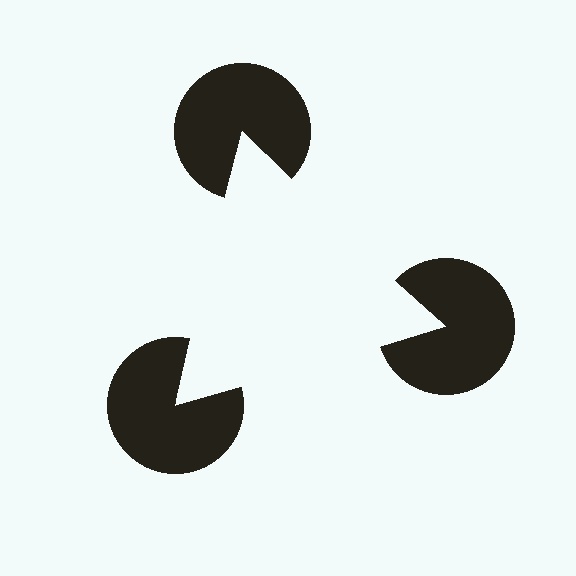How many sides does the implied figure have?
3 sides.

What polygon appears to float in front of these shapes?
An illusory triangle — its edges are inferred from the aligned wedge cuts in the pac-man discs, not physically drawn.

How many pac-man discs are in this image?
There are 3 — one at each vertex of the illusory triangle.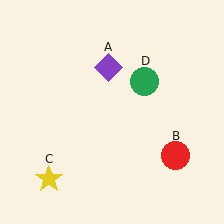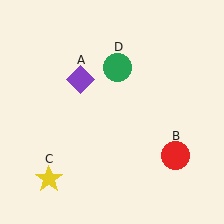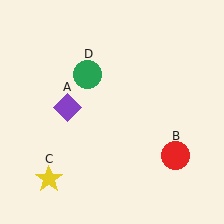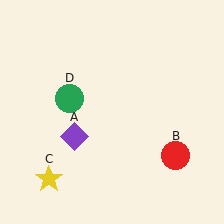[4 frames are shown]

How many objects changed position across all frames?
2 objects changed position: purple diamond (object A), green circle (object D).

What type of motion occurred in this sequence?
The purple diamond (object A), green circle (object D) rotated counterclockwise around the center of the scene.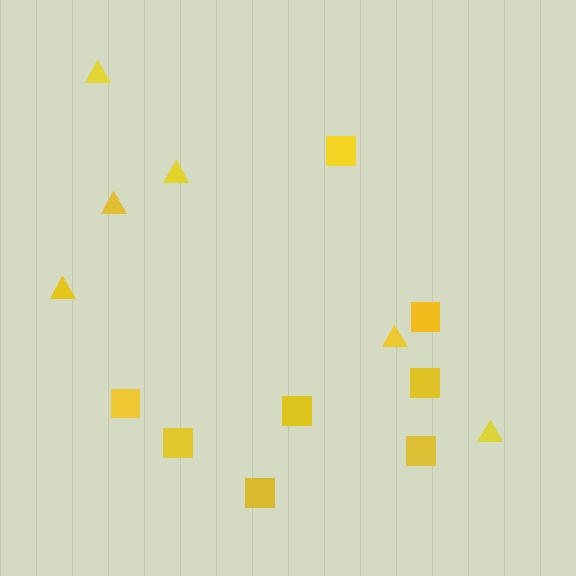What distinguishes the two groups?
There are 2 groups: one group of triangles (6) and one group of squares (8).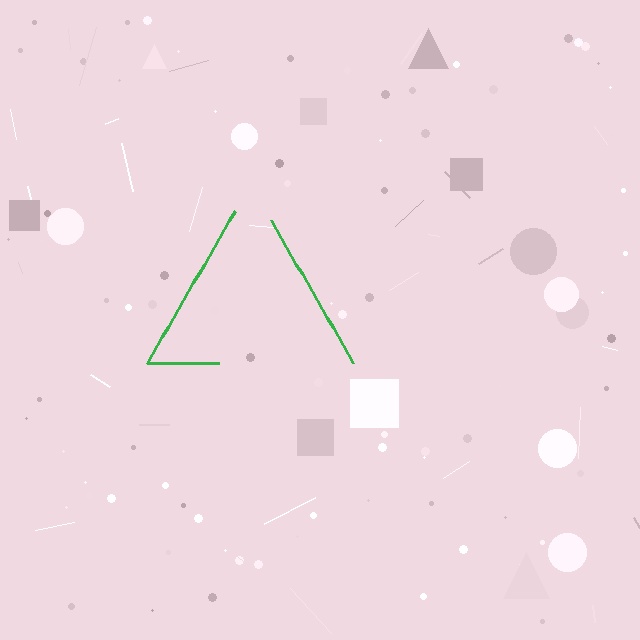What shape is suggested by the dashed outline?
The dashed outline suggests a triangle.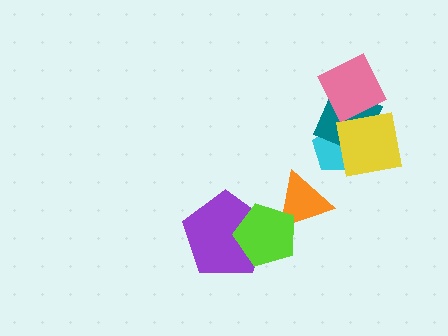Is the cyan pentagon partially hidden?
Yes, it is partially covered by another shape.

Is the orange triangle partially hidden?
Yes, it is partially covered by another shape.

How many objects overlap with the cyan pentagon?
2 objects overlap with the cyan pentagon.